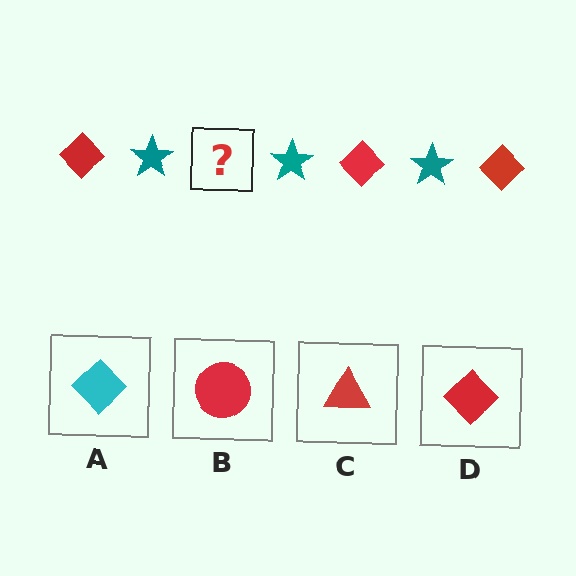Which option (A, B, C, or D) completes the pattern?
D.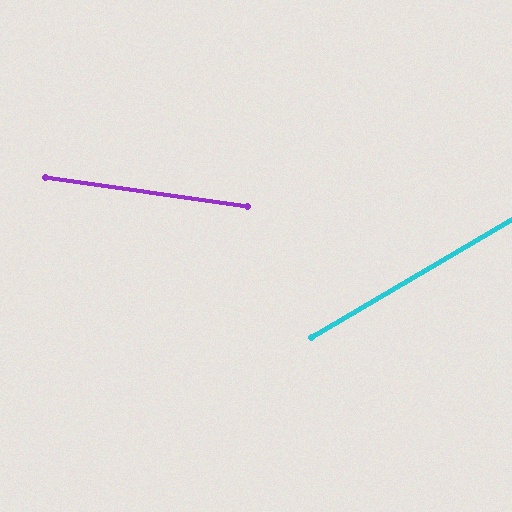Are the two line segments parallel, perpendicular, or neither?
Neither parallel nor perpendicular — they differ by about 39°.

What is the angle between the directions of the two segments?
Approximately 39 degrees.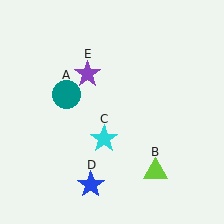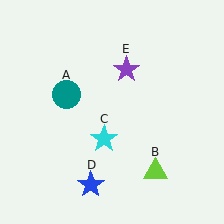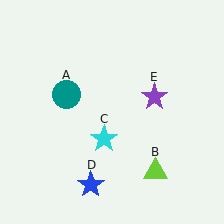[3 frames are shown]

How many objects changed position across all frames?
1 object changed position: purple star (object E).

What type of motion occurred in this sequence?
The purple star (object E) rotated clockwise around the center of the scene.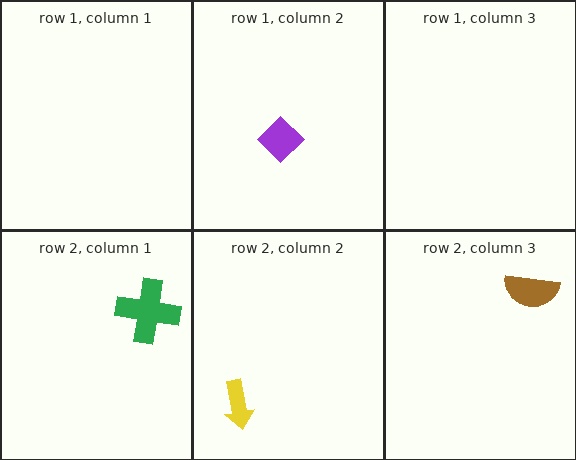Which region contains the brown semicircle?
The row 2, column 3 region.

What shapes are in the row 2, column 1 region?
The green cross.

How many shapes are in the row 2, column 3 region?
1.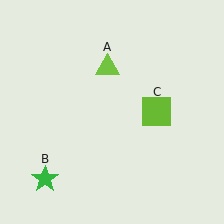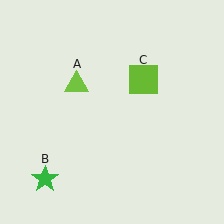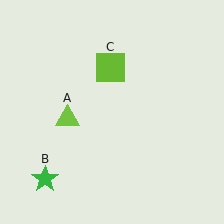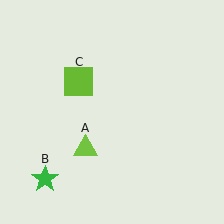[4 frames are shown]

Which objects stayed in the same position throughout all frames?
Green star (object B) remained stationary.